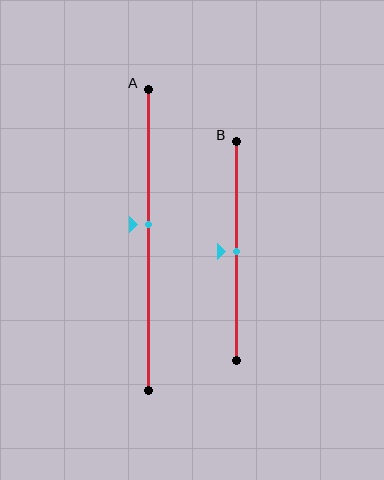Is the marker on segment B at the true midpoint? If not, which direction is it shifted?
Yes, the marker on segment B is at the true midpoint.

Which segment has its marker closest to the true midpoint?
Segment B has its marker closest to the true midpoint.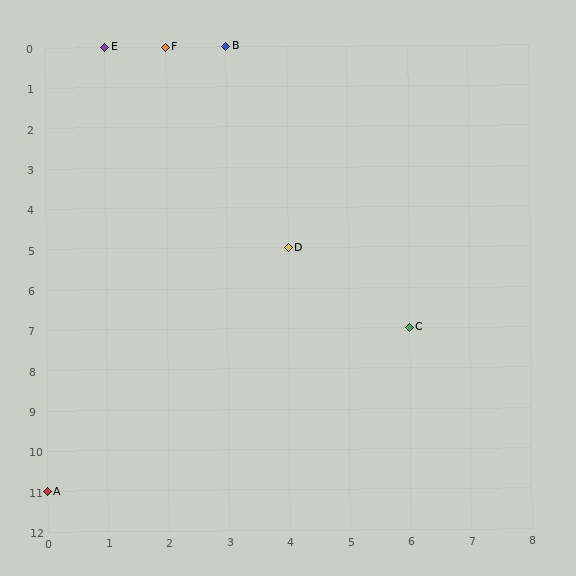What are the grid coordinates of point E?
Point E is at grid coordinates (1, 0).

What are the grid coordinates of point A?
Point A is at grid coordinates (0, 11).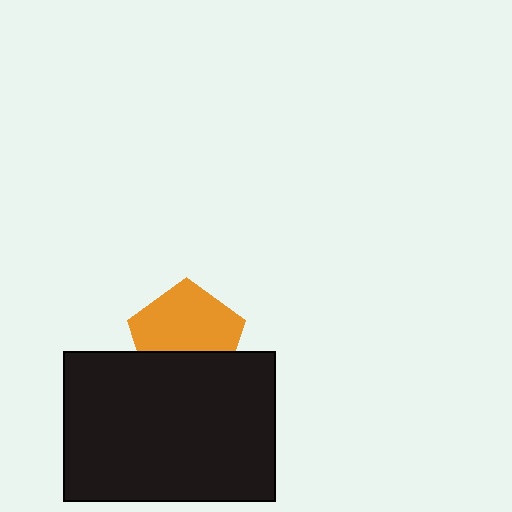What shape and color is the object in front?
The object in front is a black rectangle.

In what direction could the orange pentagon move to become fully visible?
The orange pentagon could move up. That would shift it out from behind the black rectangle entirely.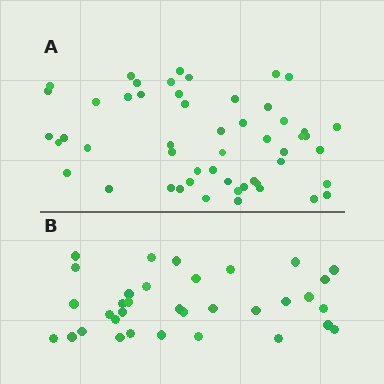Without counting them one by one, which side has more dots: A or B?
Region A (the top region) has more dots.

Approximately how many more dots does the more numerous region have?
Region A has approximately 20 more dots than region B.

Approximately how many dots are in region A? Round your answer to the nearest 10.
About 50 dots. (The exact count is 52, which rounds to 50.)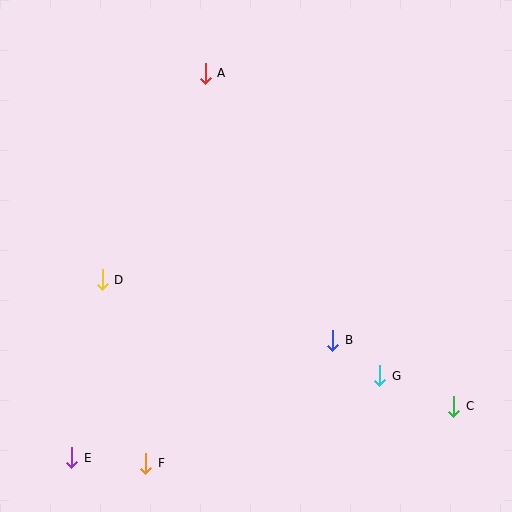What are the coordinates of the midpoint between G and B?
The midpoint between G and B is at (356, 358).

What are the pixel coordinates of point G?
Point G is at (380, 376).